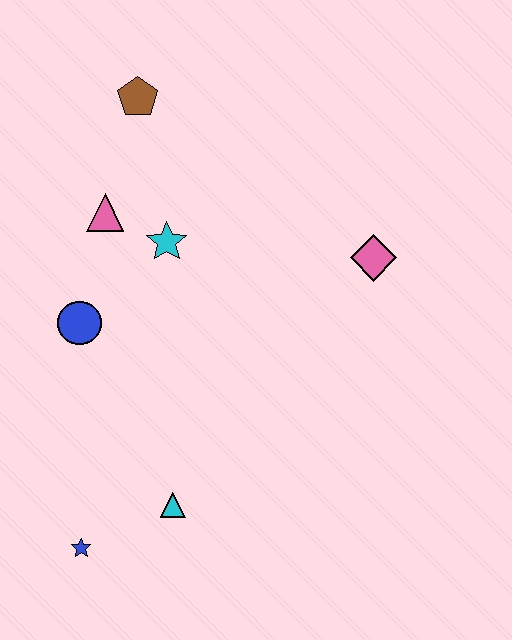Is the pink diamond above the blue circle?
Yes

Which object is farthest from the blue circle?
The pink diamond is farthest from the blue circle.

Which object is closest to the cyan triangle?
The blue star is closest to the cyan triangle.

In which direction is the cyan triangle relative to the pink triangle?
The cyan triangle is below the pink triangle.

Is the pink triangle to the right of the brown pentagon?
No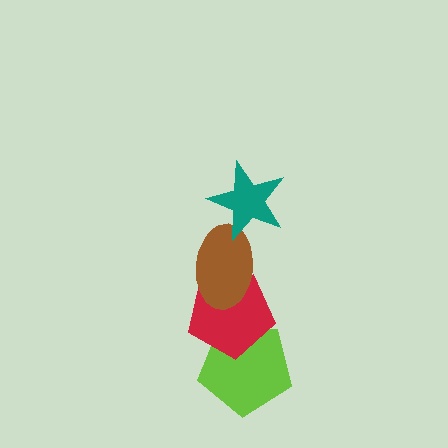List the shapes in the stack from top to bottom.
From top to bottom: the teal star, the brown ellipse, the red pentagon, the lime pentagon.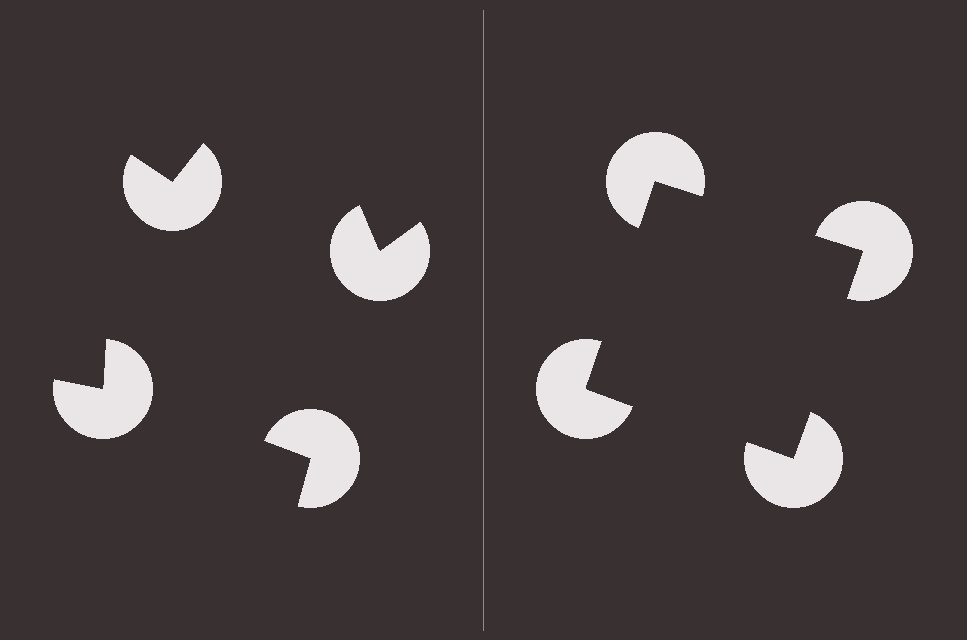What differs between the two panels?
The pac-man discs are positioned identically on both sides; only the wedge orientations differ. On the right they align to a square; on the left they are misaligned.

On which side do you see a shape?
An illusory square appears on the right side. On the left side the wedge cuts are rotated, so no coherent shape forms.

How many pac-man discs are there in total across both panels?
8 — 4 on each side.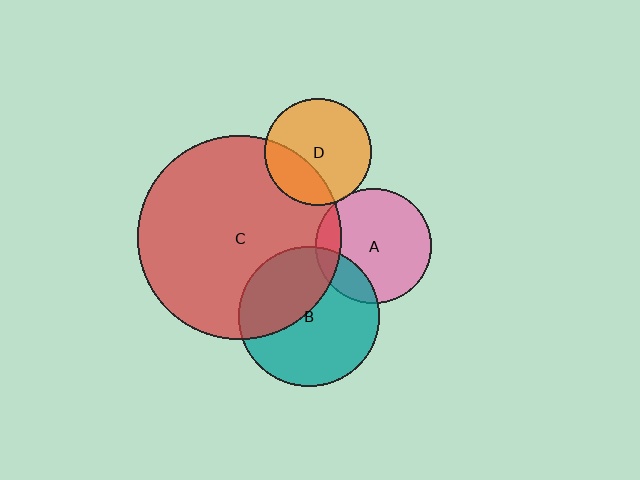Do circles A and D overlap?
Yes.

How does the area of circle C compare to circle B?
Approximately 2.1 times.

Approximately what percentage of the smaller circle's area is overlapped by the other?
Approximately 5%.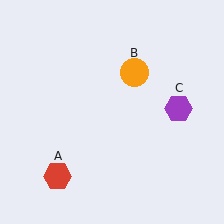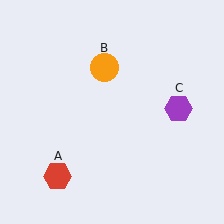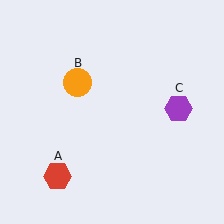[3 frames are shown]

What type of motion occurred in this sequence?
The orange circle (object B) rotated counterclockwise around the center of the scene.